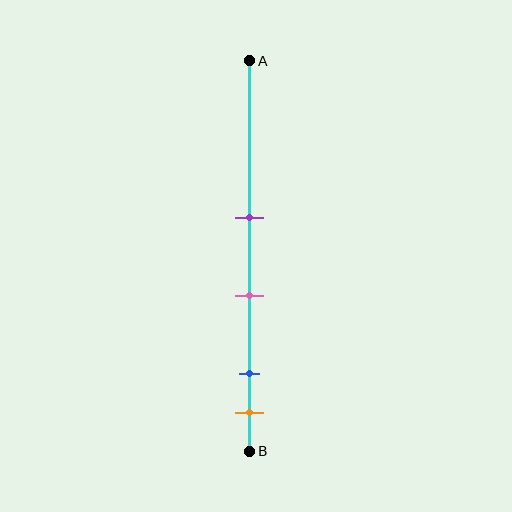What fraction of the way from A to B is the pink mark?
The pink mark is approximately 60% (0.6) of the way from A to B.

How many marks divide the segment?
There are 4 marks dividing the segment.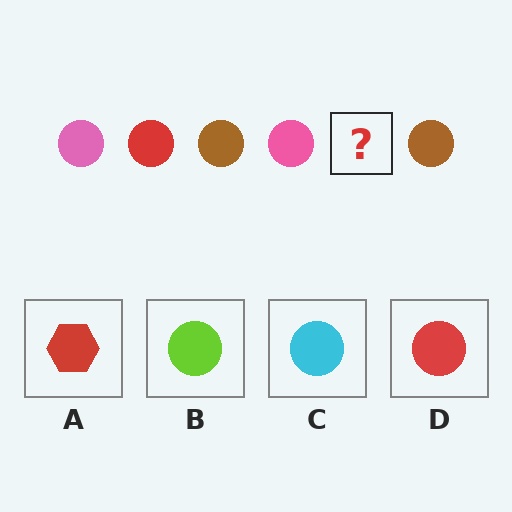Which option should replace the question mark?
Option D.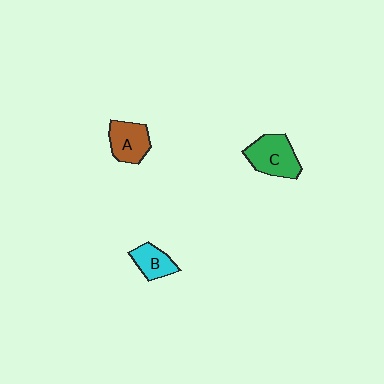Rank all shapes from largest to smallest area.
From largest to smallest: C (green), A (brown), B (cyan).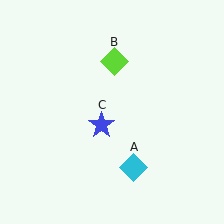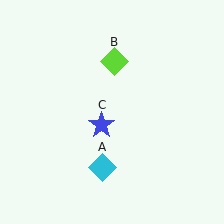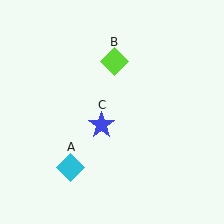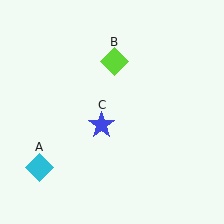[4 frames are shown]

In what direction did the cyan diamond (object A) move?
The cyan diamond (object A) moved left.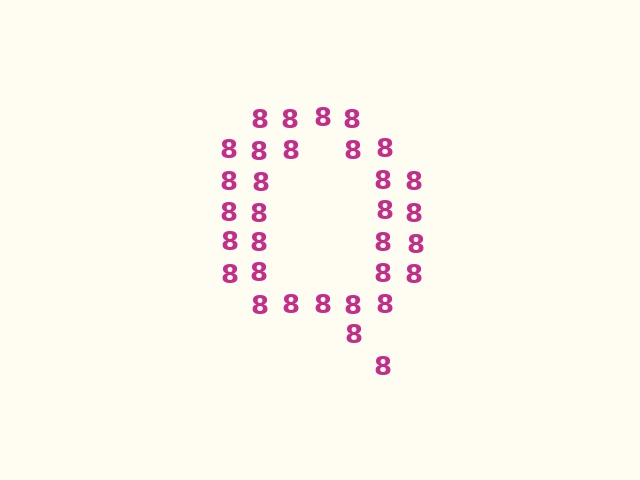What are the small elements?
The small elements are digit 8's.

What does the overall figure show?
The overall figure shows the letter Q.